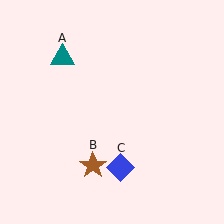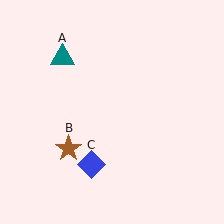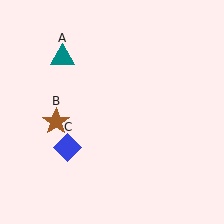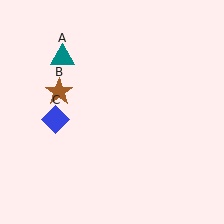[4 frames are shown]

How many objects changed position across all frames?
2 objects changed position: brown star (object B), blue diamond (object C).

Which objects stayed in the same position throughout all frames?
Teal triangle (object A) remained stationary.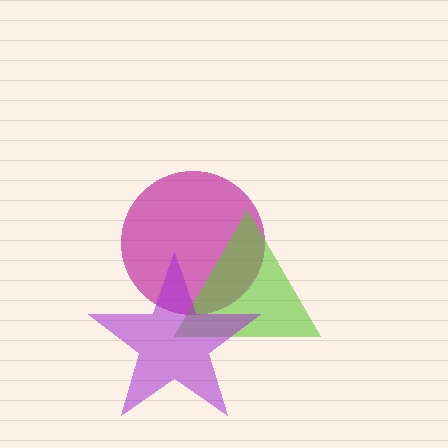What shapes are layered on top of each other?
The layered shapes are: a magenta circle, a lime triangle, a purple star.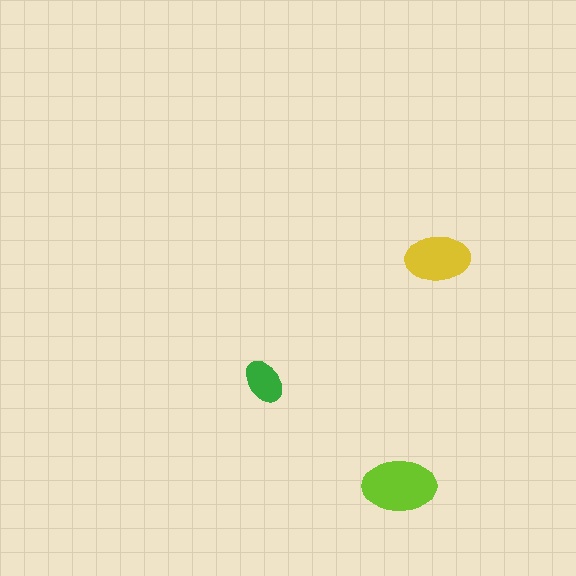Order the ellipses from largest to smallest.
the lime one, the yellow one, the green one.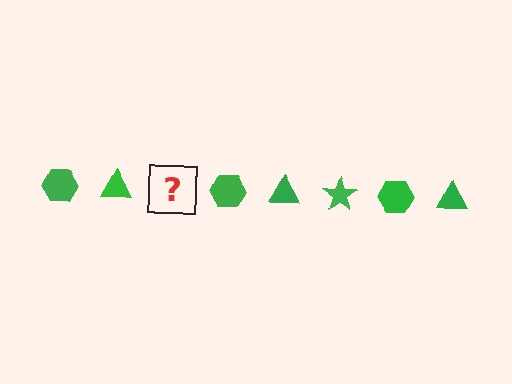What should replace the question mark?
The question mark should be replaced with a green star.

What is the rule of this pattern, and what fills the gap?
The rule is that the pattern cycles through hexagon, triangle, star shapes in green. The gap should be filled with a green star.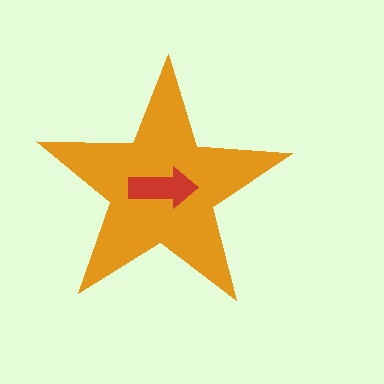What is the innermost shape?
The red arrow.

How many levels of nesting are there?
2.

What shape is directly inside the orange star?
The red arrow.